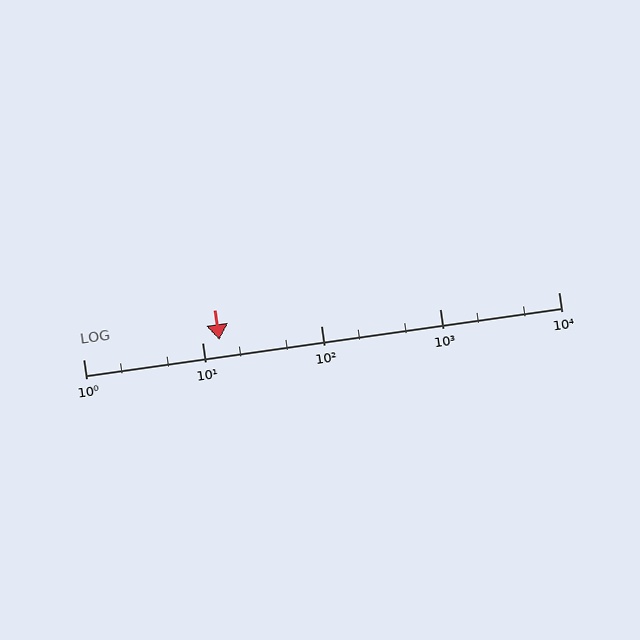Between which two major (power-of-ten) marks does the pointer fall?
The pointer is between 10 and 100.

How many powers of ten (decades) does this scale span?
The scale spans 4 decades, from 1 to 10000.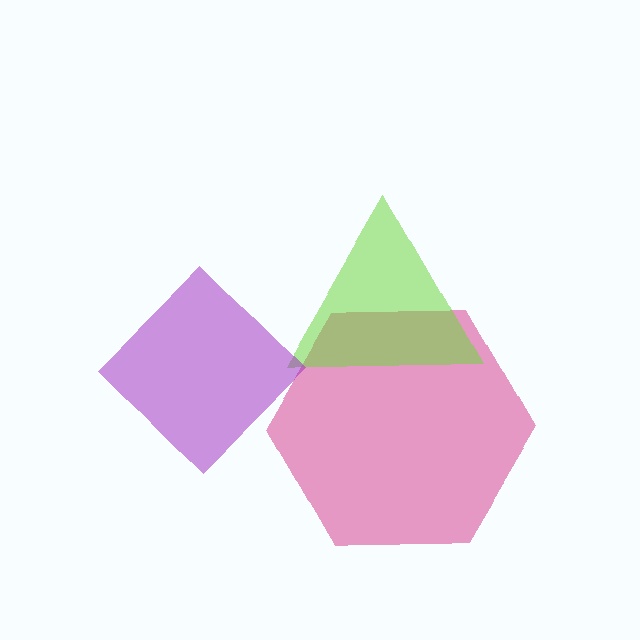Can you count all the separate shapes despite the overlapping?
Yes, there are 3 separate shapes.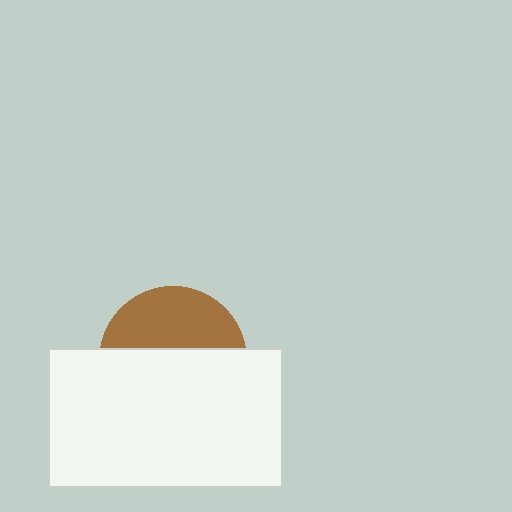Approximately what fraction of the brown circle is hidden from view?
Roughly 61% of the brown circle is hidden behind the white rectangle.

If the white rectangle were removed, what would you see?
You would see the complete brown circle.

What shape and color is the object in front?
The object in front is a white rectangle.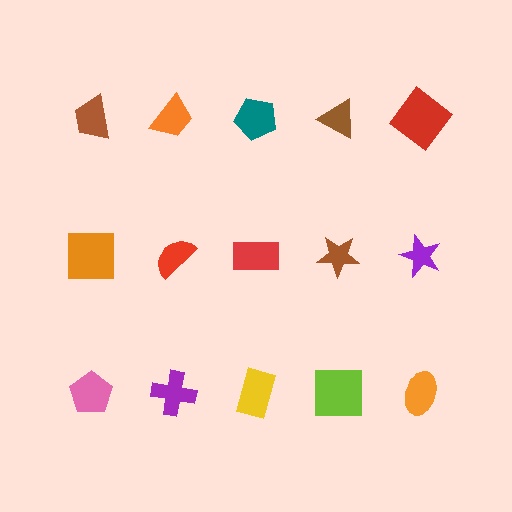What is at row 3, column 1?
A pink pentagon.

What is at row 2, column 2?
A red semicircle.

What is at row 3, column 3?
A yellow rectangle.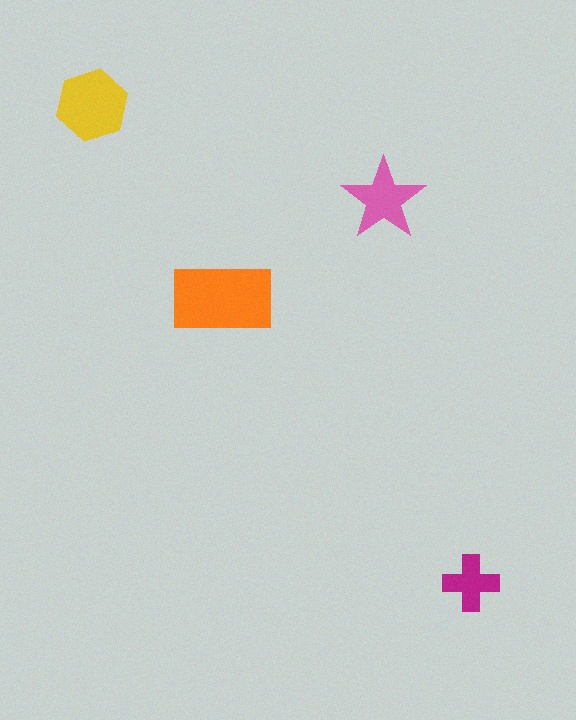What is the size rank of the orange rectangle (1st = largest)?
1st.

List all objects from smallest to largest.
The magenta cross, the pink star, the yellow hexagon, the orange rectangle.